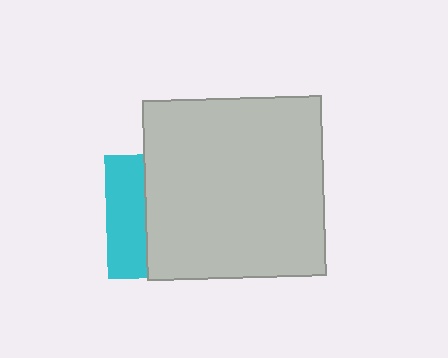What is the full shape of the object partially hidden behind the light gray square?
The partially hidden object is a cyan square.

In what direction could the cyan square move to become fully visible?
The cyan square could move left. That would shift it out from behind the light gray square entirely.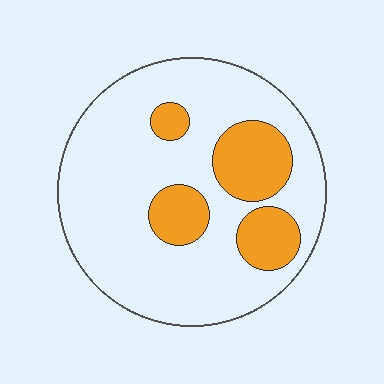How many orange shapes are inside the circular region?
4.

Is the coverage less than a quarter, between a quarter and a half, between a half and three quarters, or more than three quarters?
Less than a quarter.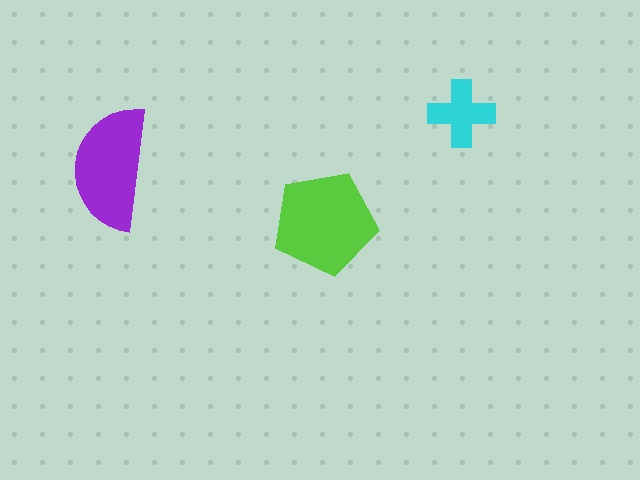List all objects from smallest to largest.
The cyan cross, the purple semicircle, the lime pentagon.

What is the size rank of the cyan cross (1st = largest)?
3rd.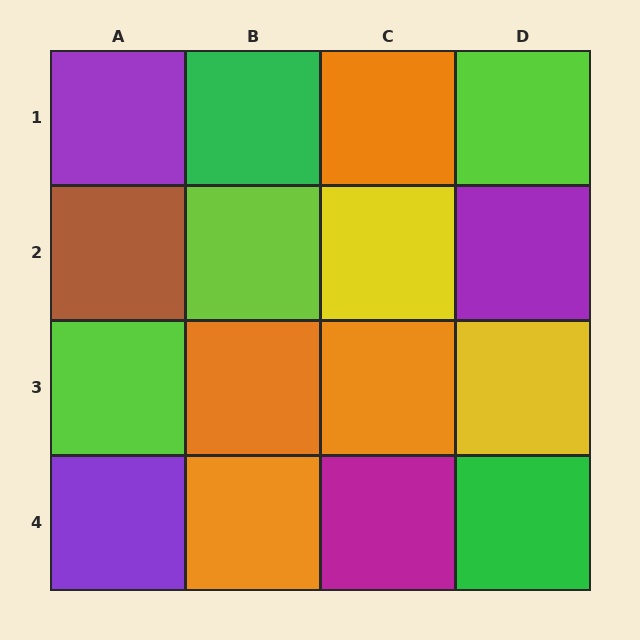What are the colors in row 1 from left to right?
Purple, green, orange, lime.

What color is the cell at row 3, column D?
Yellow.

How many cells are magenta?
1 cell is magenta.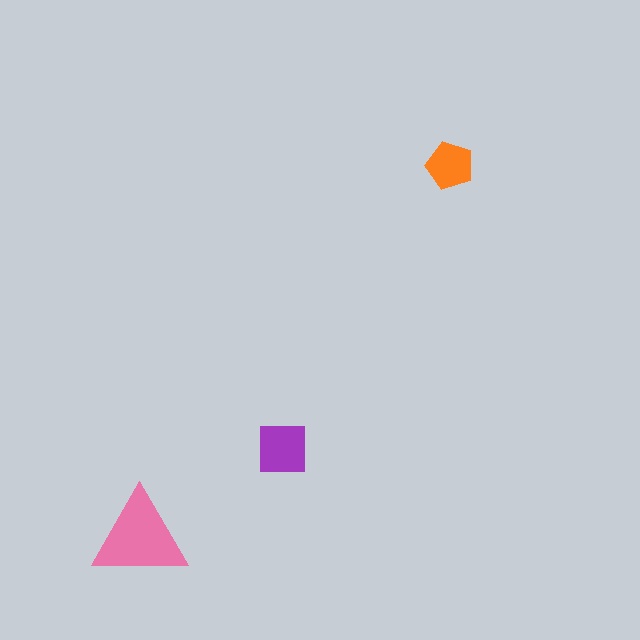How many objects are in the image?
There are 3 objects in the image.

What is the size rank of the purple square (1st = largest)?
2nd.